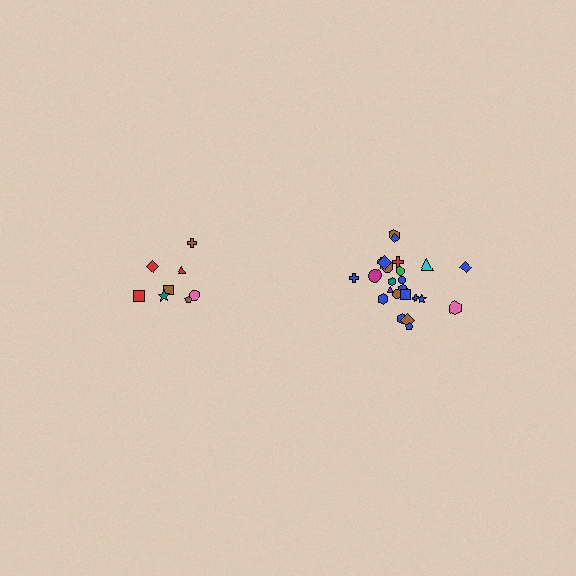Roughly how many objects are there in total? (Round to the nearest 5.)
Roughly 35 objects in total.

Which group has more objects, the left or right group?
The right group.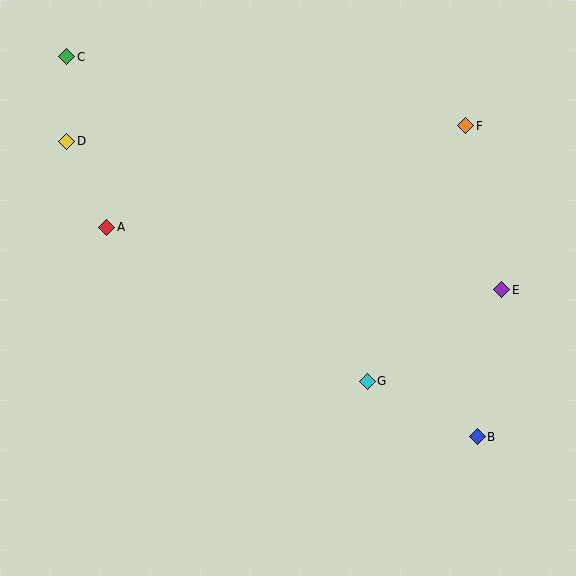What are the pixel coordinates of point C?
Point C is at (67, 57).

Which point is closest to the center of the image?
Point G at (367, 381) is closest to the center.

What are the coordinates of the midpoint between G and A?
The midpoint between G and A is at (237, 304).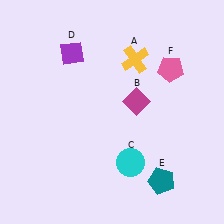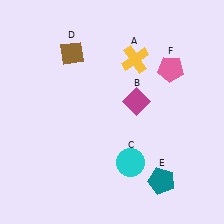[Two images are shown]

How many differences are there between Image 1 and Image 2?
There is 1 difference between the two images.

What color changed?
The diamond (D) changed from purple in Image 1 to brown in Image 2.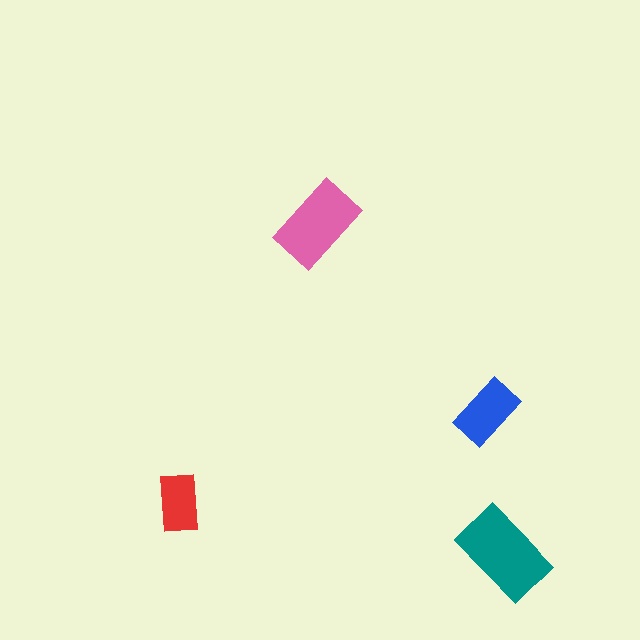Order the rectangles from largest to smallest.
the teal one, the pink one, the blue one, the red one.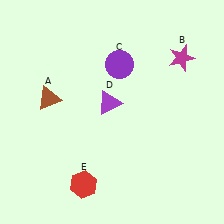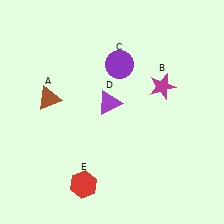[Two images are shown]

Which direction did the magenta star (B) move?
The magenta star (B) moved down.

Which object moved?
The magenta star (B) moved down.